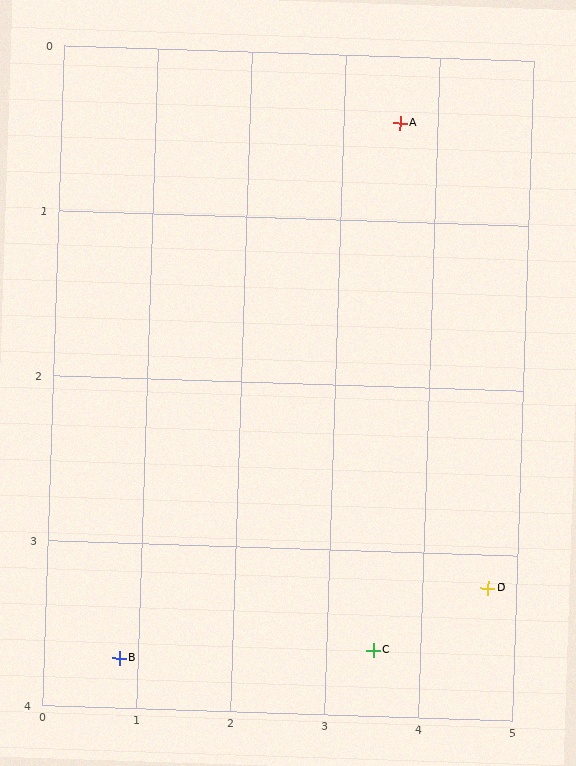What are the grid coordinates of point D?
Point D is at approximately (4.7, 3.2).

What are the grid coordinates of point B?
Point B is at approximately (0.8, 3.7).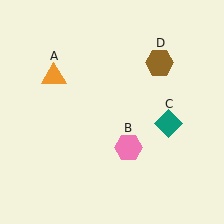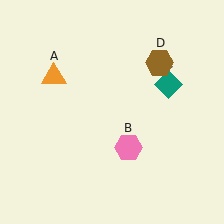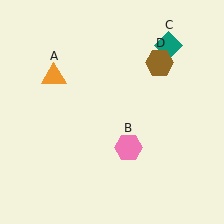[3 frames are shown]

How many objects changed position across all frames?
1 object changed position: teal diamond (object C).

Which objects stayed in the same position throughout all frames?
Orange triangle (object A) and pink hexagon (object B) and brown hexagon (object D) remained stationary.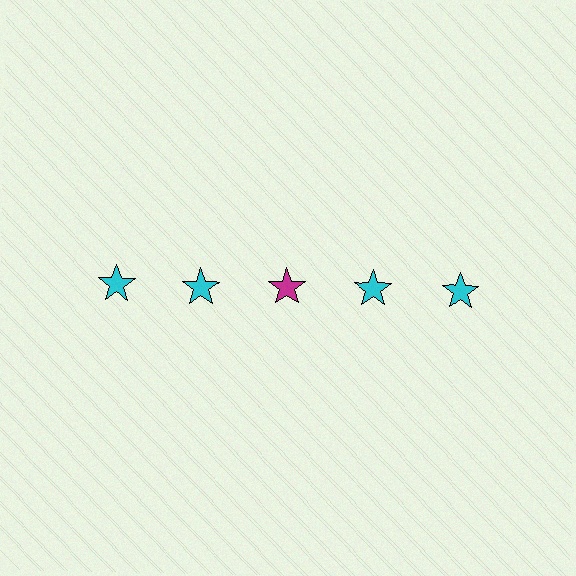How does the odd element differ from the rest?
It has a different color: magenta instead of cyan.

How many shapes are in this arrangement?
There are 5 shapes arranged in a grid pattern.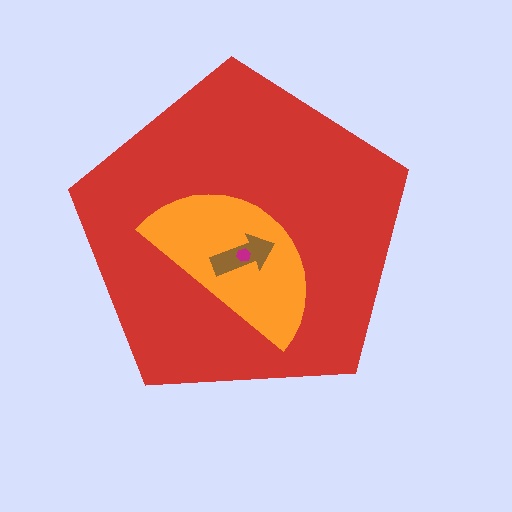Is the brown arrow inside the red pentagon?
Yes.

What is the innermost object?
The magenta hexagon.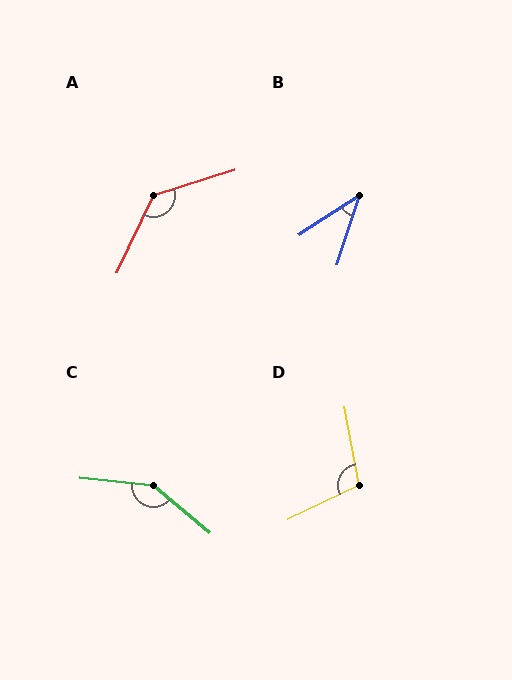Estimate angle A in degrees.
Approximately 133 degrees.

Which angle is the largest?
C, at approximately 145 degrees.